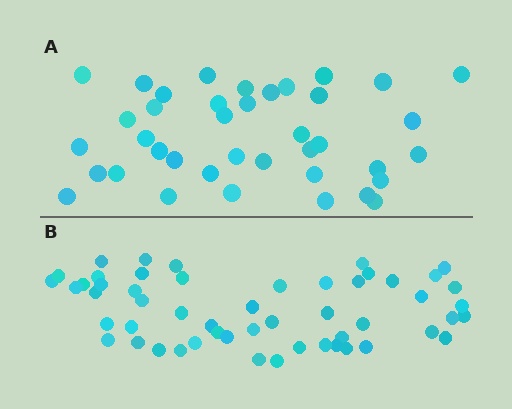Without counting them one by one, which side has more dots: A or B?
Region B (the bottom region) has more dots.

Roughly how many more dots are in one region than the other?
Region B has approximately 15 more dots than region A.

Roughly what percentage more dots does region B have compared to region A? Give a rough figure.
About 35% more.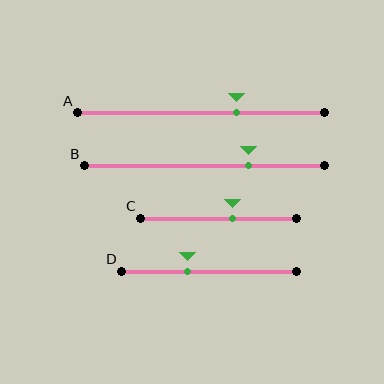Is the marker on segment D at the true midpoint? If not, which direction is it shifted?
No, the marker on segment D is shifted to the left by about 12% of the segment length.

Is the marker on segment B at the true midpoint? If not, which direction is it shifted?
No, the marker on segment B is shifted to the right by about 19% of the segment length.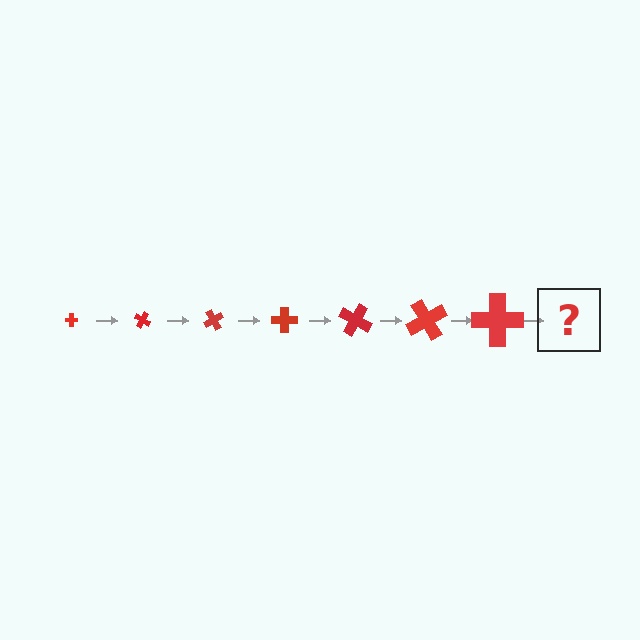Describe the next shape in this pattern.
It should be a cross, larger than the previous one and rotated 210 degrees from the start.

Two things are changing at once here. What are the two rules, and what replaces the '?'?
The two rules are that the cross grows larger each step and it rotates 30 degrees each step. The '?' should be a cross, larger than the previous one and rotated 210 degrees from the start.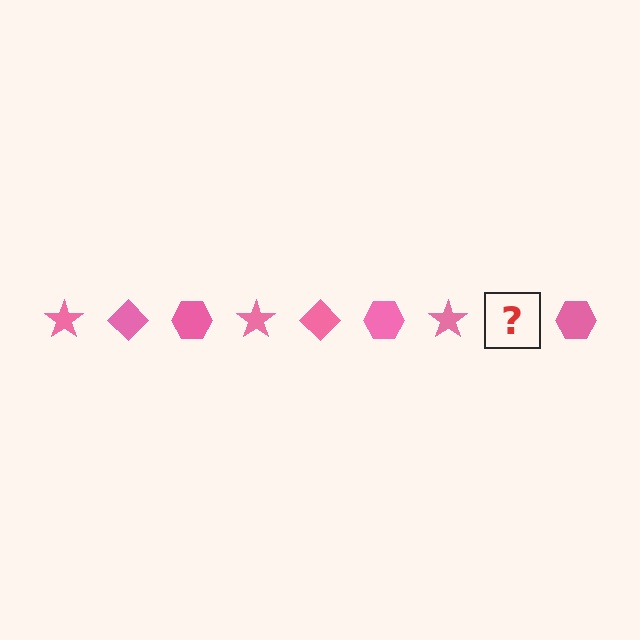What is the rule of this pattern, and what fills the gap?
The rule is that the pattern cycles through star, diamond, hexagon shapes in pink. The gap should be filled with a pink diamond.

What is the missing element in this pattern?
The missing element is a pink diamond.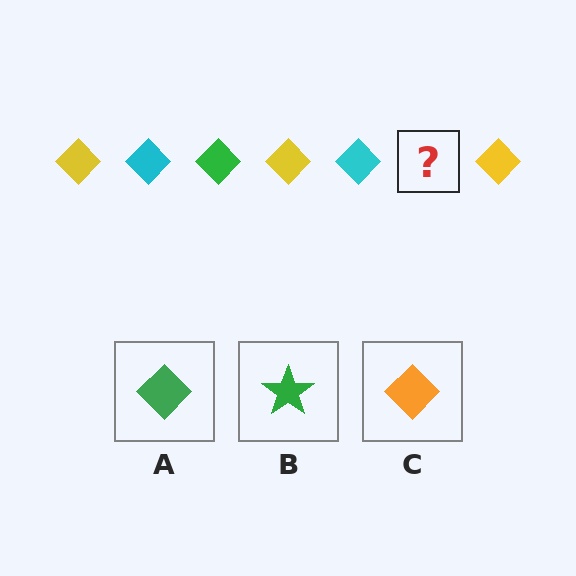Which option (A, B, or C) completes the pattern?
A.